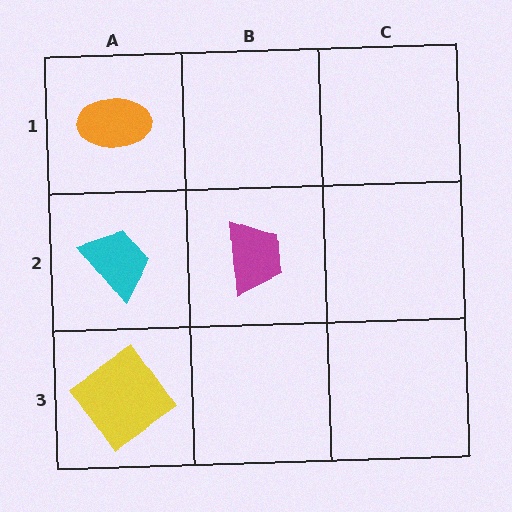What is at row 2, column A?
A cyan trapezoid.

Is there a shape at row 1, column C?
No, that cell is empty.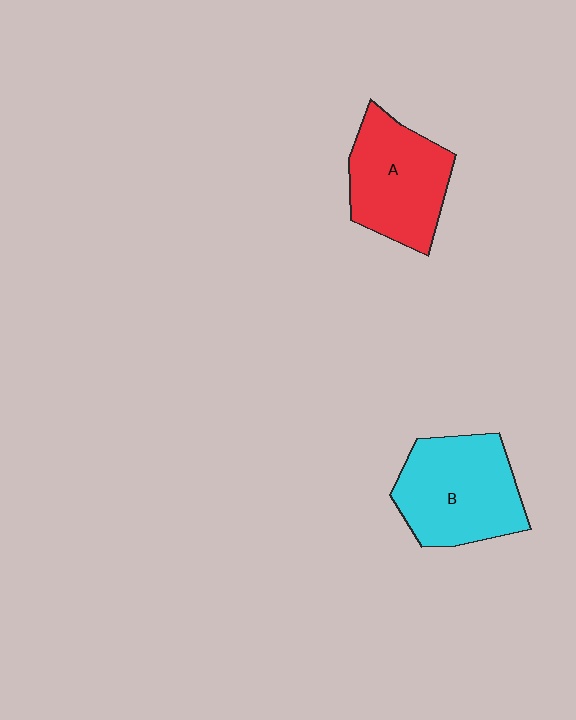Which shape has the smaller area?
Shape A (red).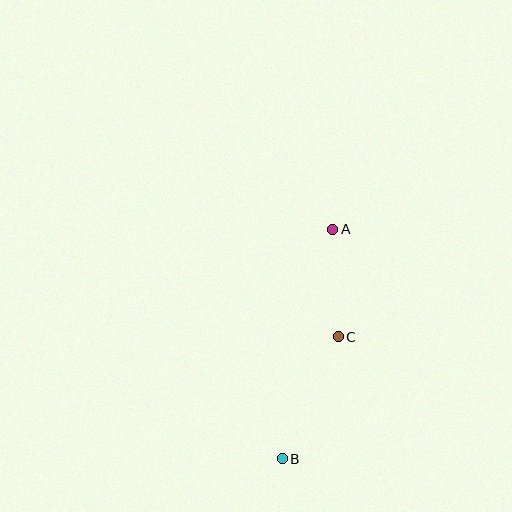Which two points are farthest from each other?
Points A and B are farthest from each other.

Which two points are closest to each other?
Points A and C are closest to each other.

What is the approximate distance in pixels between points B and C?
The distance between B and C is approximately 135 pixels.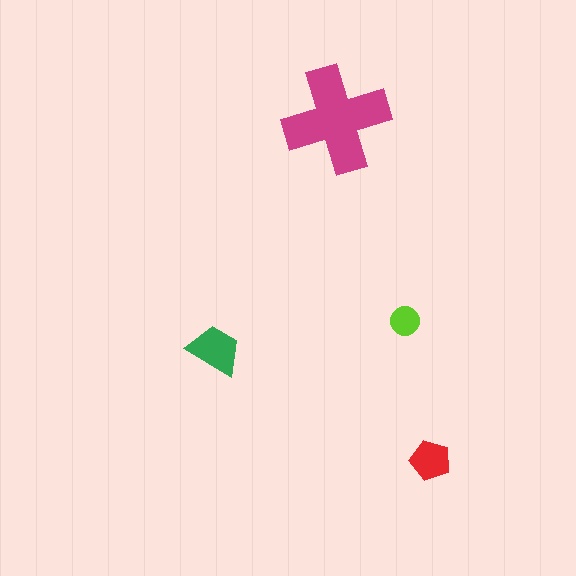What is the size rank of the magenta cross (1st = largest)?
1st.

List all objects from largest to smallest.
The magenta cross, the green trapezoid, the red pentagon, the lime circle.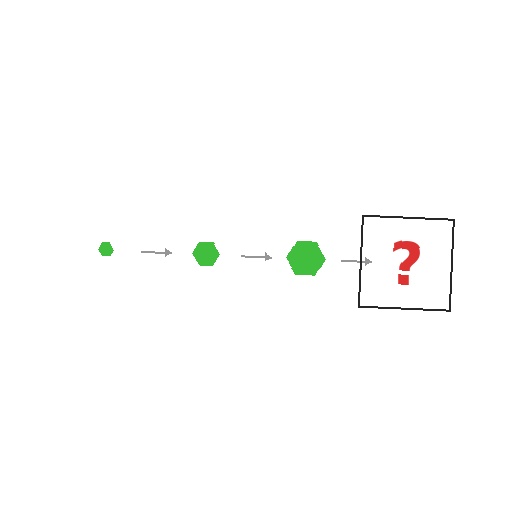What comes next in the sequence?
The next element should be a green hexagon, larger than the previous one.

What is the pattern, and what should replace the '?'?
The pattern is that the hexagon gets progressively larger each step. The '?' should be a green hexagon, larger than the previous one.